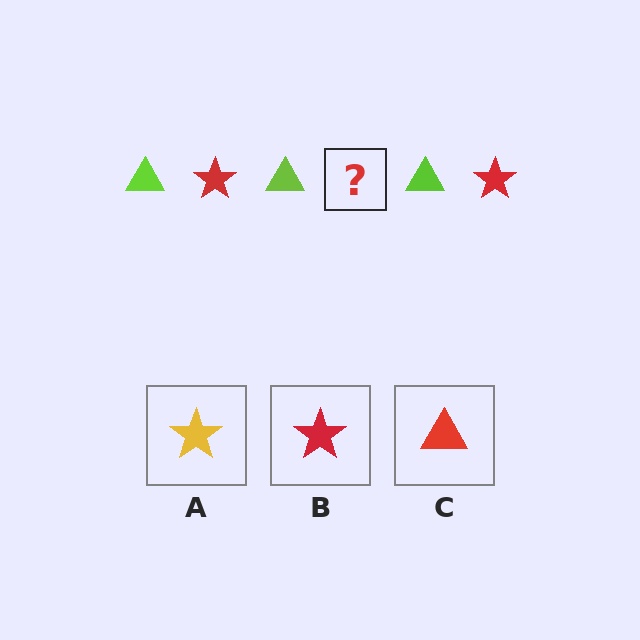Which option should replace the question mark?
Option B.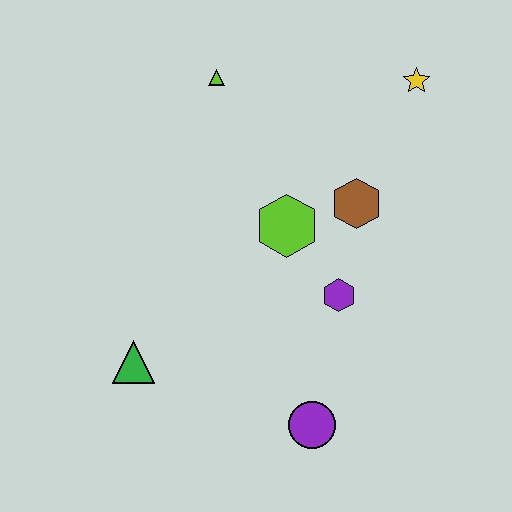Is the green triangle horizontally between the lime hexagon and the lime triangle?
No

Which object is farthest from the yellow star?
The green triangle is farthest from the yellow star.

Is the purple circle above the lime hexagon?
No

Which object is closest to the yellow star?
The brown hexagon is closest to the yellow star.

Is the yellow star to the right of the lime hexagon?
Yes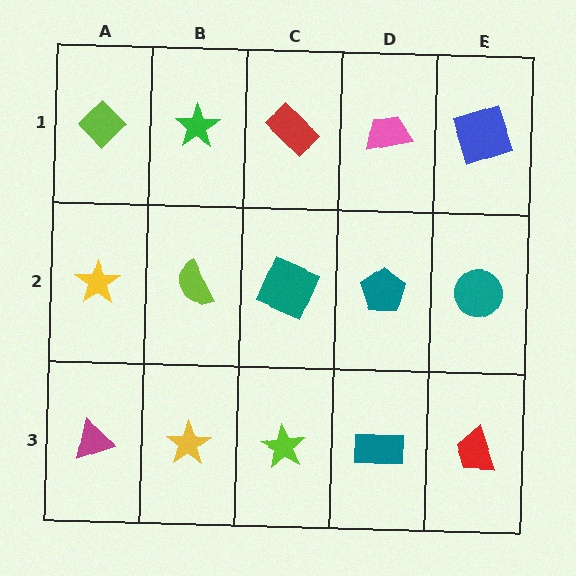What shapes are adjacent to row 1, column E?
A teal circle (row 2, column E), a pink trapezoid (row 1, column D).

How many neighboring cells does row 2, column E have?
3.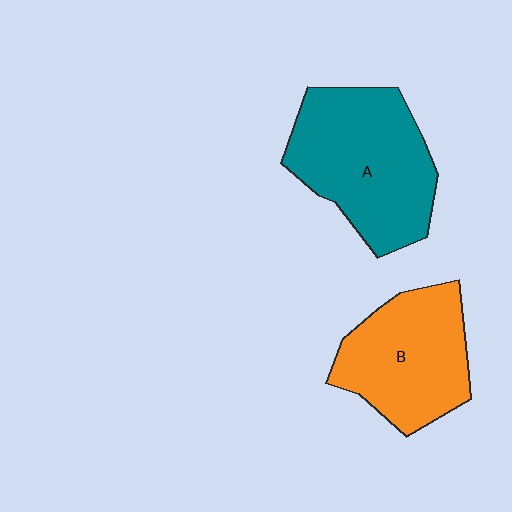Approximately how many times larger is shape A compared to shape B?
Approximately 1.2 times.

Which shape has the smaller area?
Shape B (orange).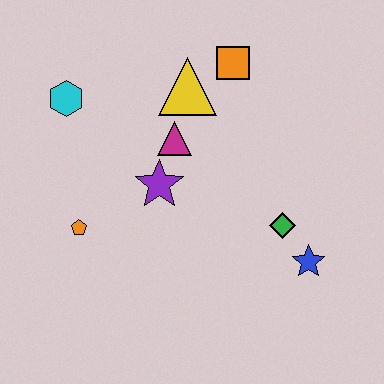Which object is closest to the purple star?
The magenta triangle is closest to the purple star.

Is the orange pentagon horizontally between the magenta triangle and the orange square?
No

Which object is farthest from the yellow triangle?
The blue star is farthest from the yellow triangle.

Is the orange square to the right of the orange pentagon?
Yes